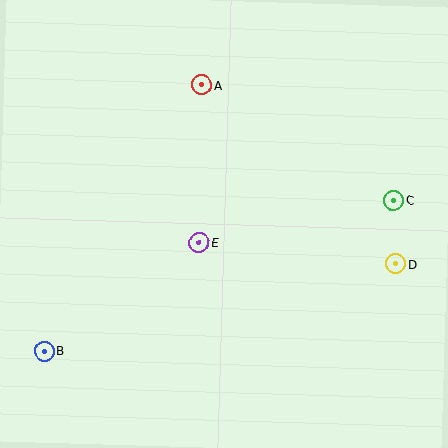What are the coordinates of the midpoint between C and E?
The midpoint between C and E is at (296, 221).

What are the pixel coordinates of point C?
Point C is at (393, 200).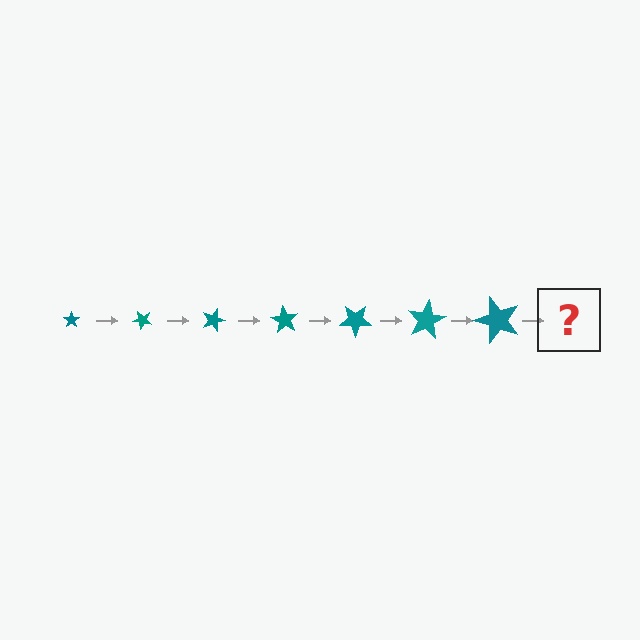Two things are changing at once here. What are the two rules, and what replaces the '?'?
The two rules are that the star grows larger each step and it rotates 45 degrees each step. The '?' should be a star, larger than the previous one and rotated 315 degrees from the start.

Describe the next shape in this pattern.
It should be a star, larger than the previous one and rotated 315 degrees from the start.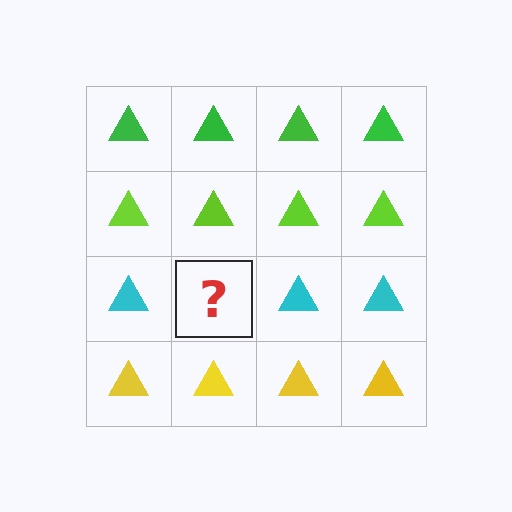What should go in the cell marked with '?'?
The missing cell should contain a cyan triangle.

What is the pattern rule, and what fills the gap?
The rule is that each row has a consistent color. The gap should be filled with a cyan triangle.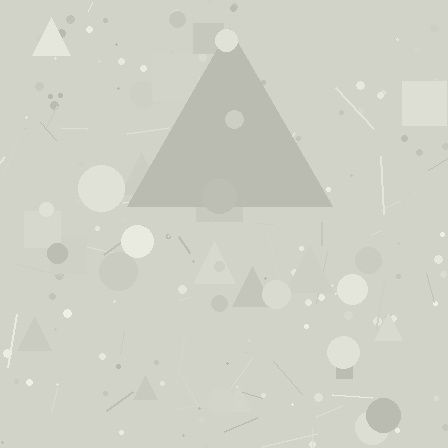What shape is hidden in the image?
A triangle is hidden in the image.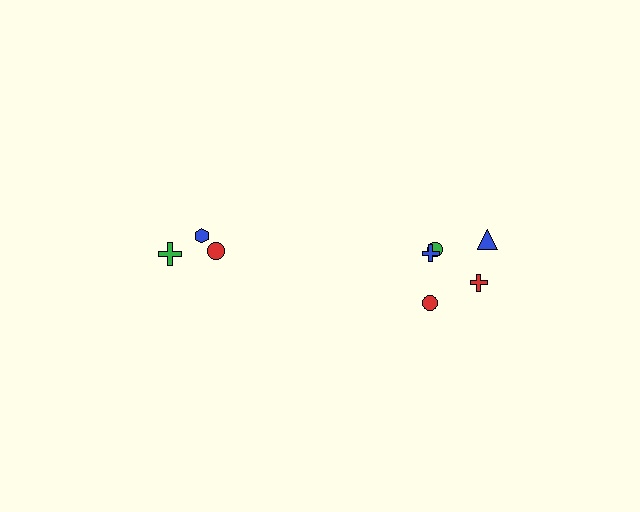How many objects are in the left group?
There are 3 objects.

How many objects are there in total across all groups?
There are 8 objects.